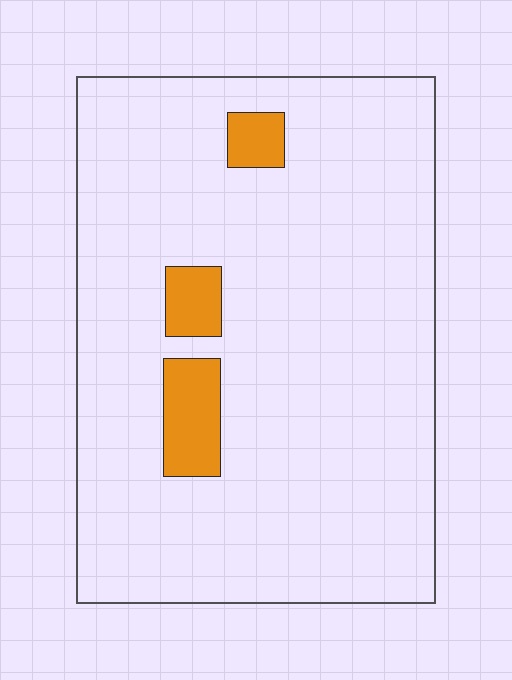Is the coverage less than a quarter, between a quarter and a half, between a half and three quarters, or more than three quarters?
Less than a quarter.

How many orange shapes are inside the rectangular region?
3.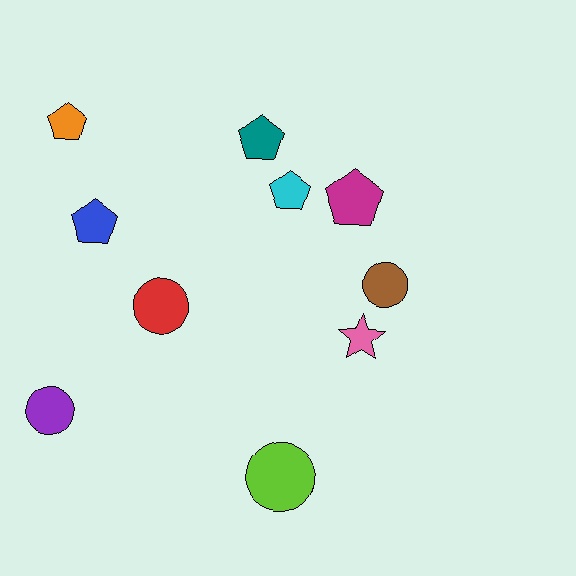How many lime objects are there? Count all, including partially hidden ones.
There is 1 lime object.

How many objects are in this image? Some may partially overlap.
There are 10 objects.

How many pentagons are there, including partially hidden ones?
There are 5 pentagons.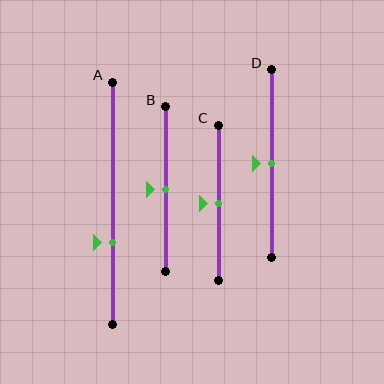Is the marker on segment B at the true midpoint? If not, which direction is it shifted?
Yes, the marker on segment B is at the true midpoint.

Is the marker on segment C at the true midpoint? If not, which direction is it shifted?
Yes, the marker on segment C is at the true midpoint.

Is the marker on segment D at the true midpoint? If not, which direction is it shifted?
Yes, the marker on segment D is at the true midpoint.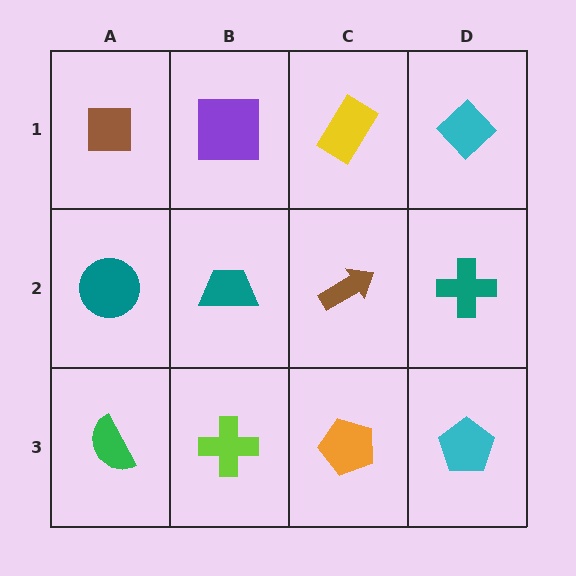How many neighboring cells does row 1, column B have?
3.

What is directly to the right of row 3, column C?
A cyan pentagon.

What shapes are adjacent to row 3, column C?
A brown arrow (row 2, column C), a lime cross (row 3, column B), a cyan pentagon (row 3, column D).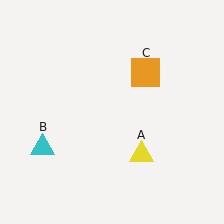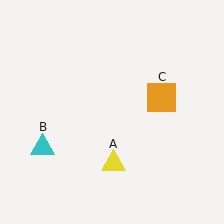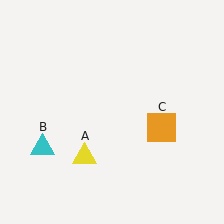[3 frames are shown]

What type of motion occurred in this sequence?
The yellow triangle (object A), orange square (object C) rotated clockwise around the center of the scene.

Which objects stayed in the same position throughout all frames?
Cyan triangle (object B) remained stationary.